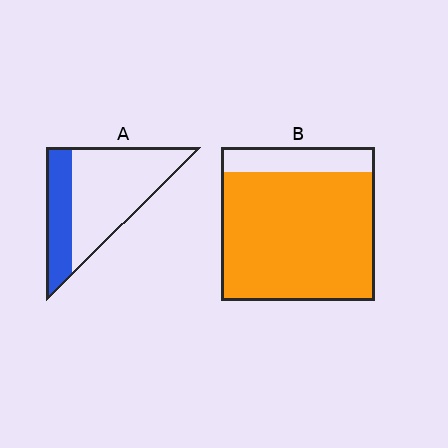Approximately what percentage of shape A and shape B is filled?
A is approximately 30% and B is approximately 85%.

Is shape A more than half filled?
No.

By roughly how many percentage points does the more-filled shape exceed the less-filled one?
By roughly 55 percentage points (B over A).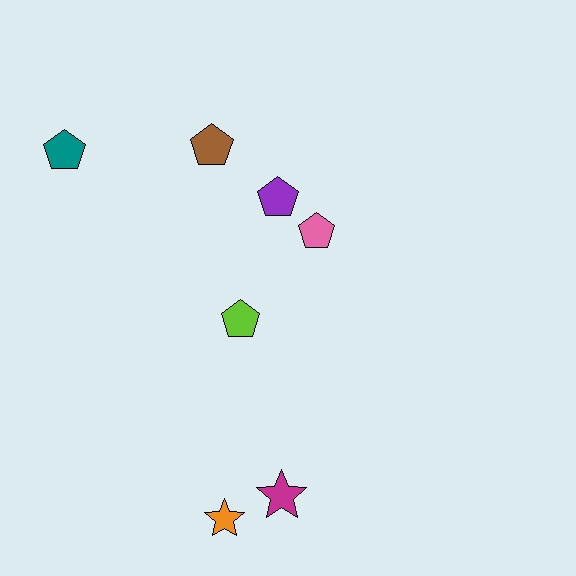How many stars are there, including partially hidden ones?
There are 2 stars.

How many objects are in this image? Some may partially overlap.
There are 7 objects.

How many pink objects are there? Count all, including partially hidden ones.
There is 1 pink object.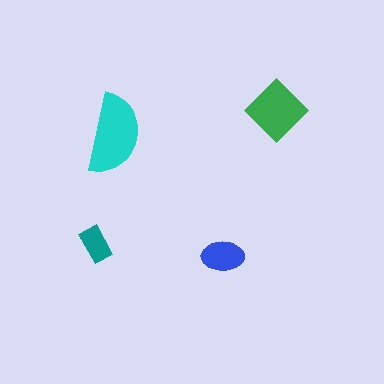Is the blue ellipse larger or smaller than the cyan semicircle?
Smaller.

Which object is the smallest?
The teal rectangle.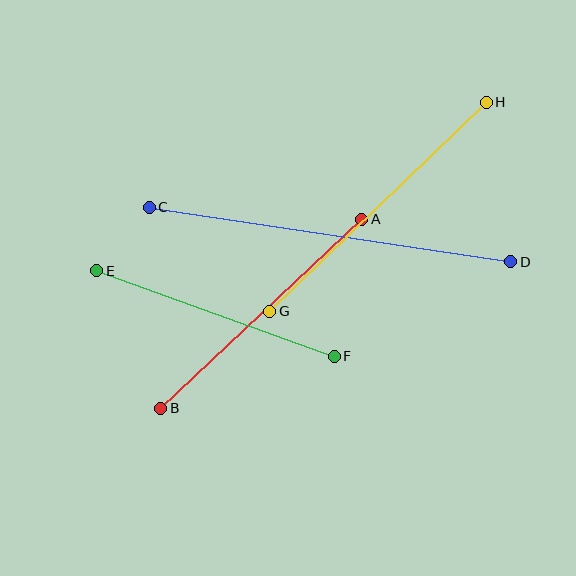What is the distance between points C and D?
The distance is approximately 366 pixels.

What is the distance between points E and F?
The distance is approximately 252 pixels.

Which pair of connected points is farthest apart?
Points C and D are farthest apart.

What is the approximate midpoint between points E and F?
The midpoint is at approximately (216, 314) pixels.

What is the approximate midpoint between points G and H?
The midpoint is at approximately (378, 207) pixels.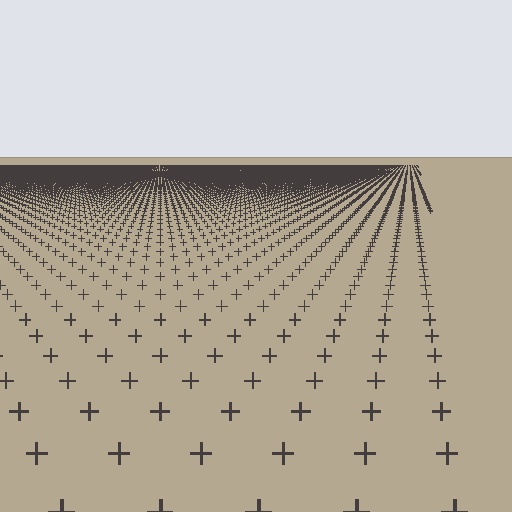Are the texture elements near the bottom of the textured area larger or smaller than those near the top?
Larger. Near the bottom, elements are closer to the viewer and appear at a bigger on-screen size.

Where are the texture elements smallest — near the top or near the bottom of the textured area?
Near the top.